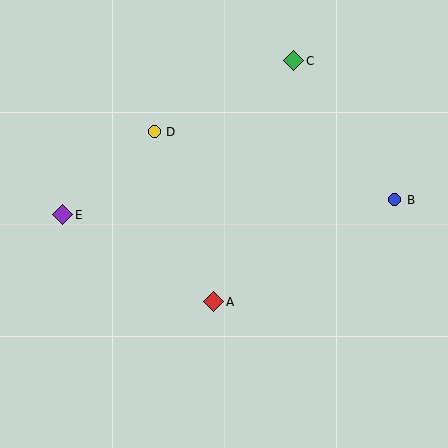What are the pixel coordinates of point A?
Point A is at (214, 302).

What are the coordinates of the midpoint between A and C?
The midpoint between A and C is at (254, 181).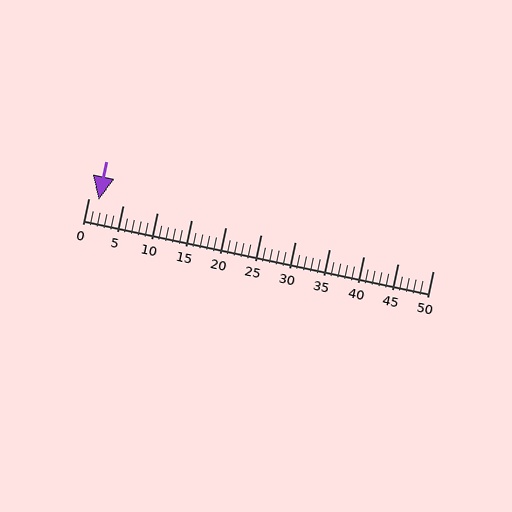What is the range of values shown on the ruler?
The ruler shows values from 0 to 50.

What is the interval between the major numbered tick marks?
The major tick marks are spaced 5 units apart.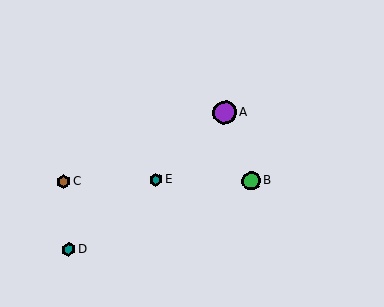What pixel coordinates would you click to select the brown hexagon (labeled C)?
Click at (64, 181) to select the brown hexagon C.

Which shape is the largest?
The purple circle (labeled A) is the largest.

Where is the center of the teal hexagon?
The center of the teal hexagon is at (68, 249).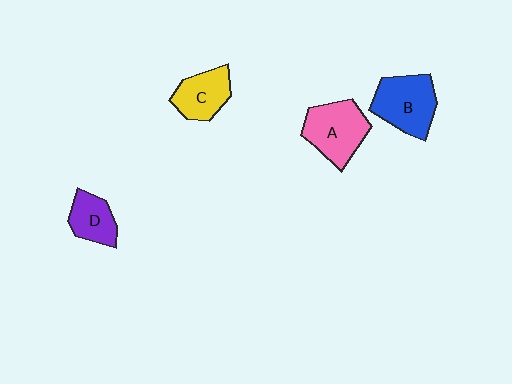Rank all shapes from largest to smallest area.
From largest to smallest: B (blue), A (pink), C (yellow), D (purple).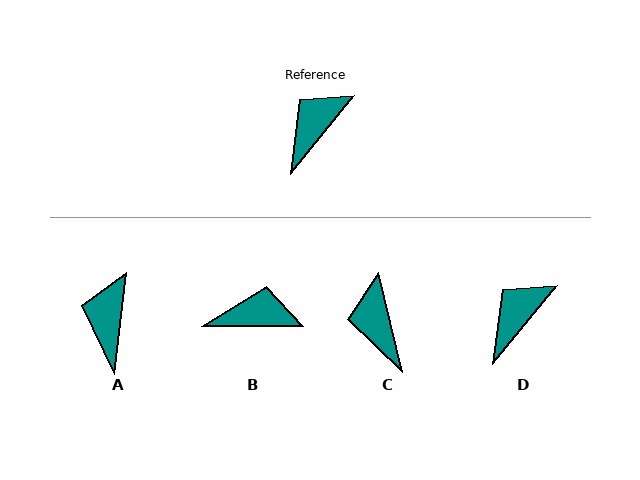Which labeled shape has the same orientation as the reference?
D.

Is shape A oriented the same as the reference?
No, it is off by about 32 degrees.